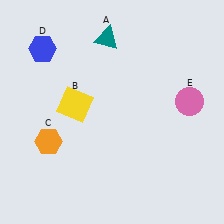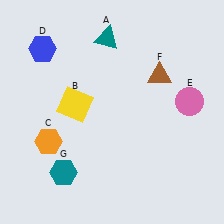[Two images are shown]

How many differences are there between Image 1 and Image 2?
There are 2 differences between the two images.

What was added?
A brown triangle (F), a teal hexagon (G) were added in Image 2.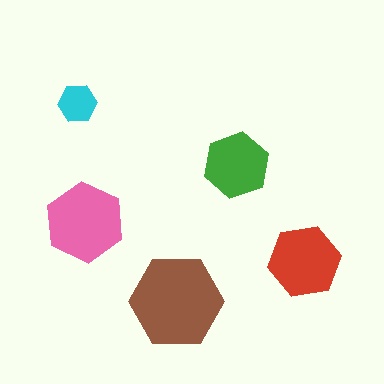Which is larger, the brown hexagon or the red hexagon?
The brown one.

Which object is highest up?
The cyan hexagon is topmost.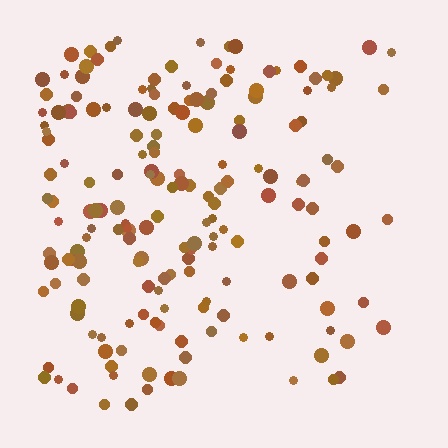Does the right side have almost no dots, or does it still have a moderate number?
Still a moderate number, just noticeably fewer than the left.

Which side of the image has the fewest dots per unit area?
The right.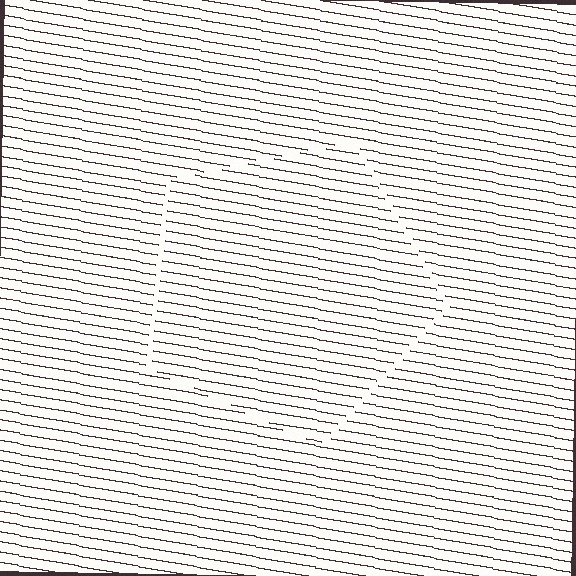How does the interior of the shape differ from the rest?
The interior of the shape contains the same grating, shifted by half a period — the contour is defined by the phase discontinuity where line-ends from the inner and outer gratings abut.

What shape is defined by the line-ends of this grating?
An illusory pentagon. The interior of the shape contains the same grating, shifted by half a period — the contour is defined by the phase discontinuity where line-ends from the inner and outer gratings abut.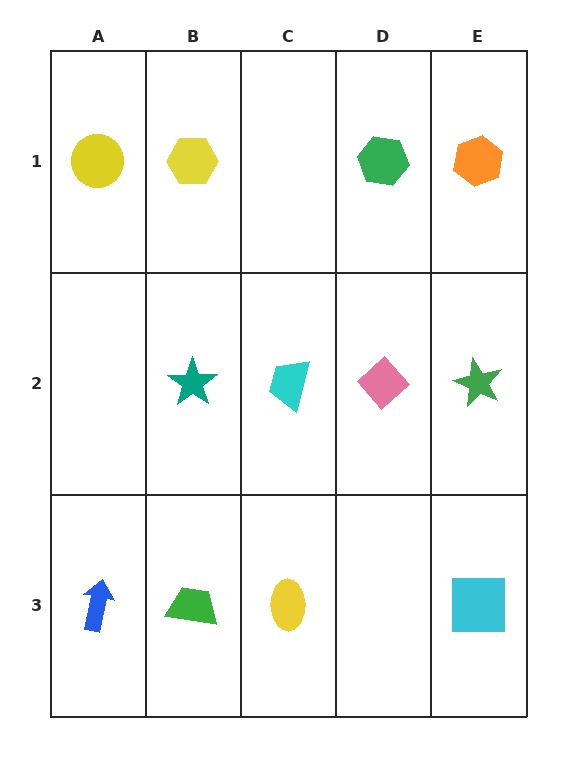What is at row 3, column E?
A cyan square.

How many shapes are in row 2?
4 shapes.